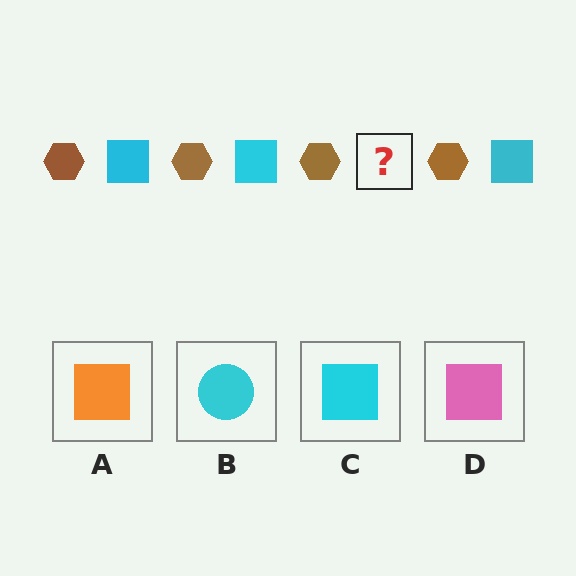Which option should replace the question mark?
Option C.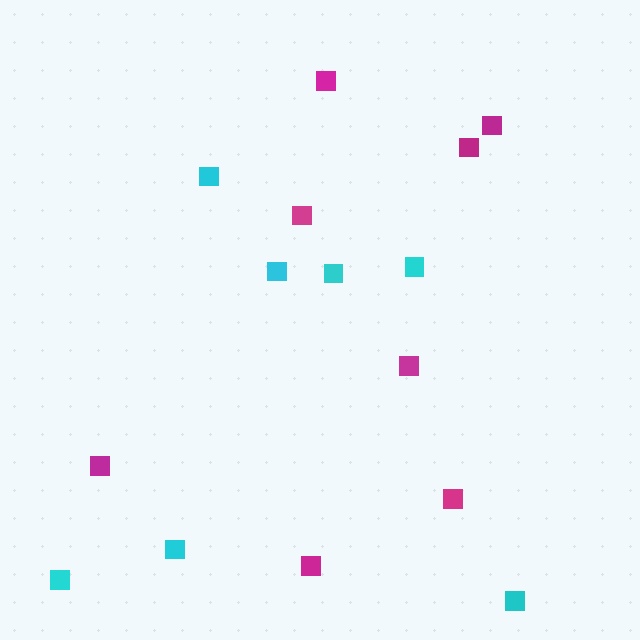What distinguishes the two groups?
There are 2 groups: one group of magenta squares (8) and one group of cyan squares (7).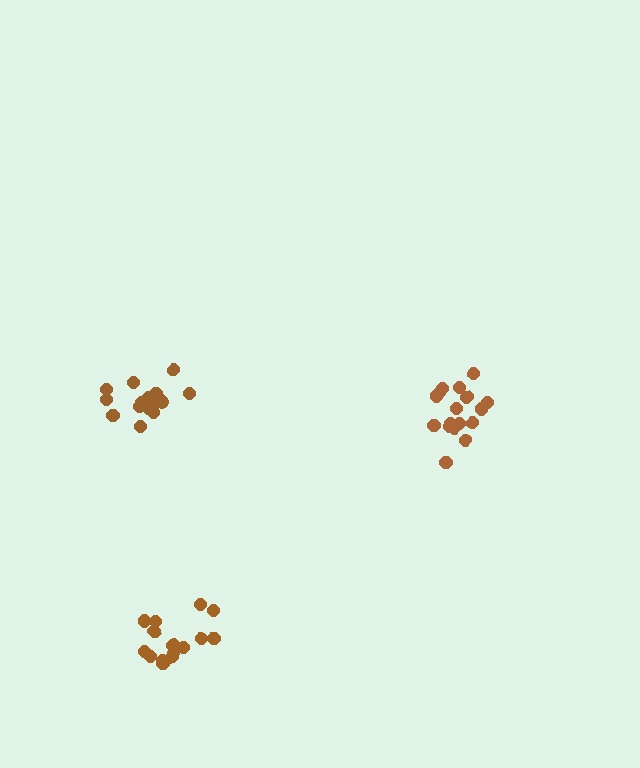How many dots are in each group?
Group 1: 15 dots, Group 2: 16 dots, Group 3: 17 dots (48 total).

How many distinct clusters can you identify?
There are 3 distinct clusters.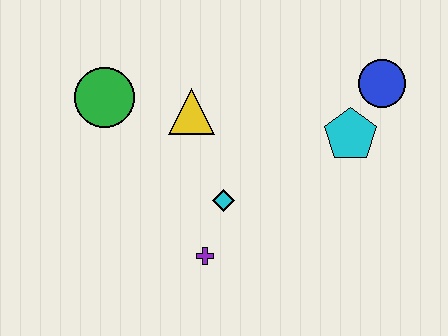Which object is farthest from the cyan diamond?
The blue circle is farthest from the cyan diamond.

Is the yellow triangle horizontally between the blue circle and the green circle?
Yes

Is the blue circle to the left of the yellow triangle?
No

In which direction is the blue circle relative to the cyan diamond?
The blue circle is to the right of the cyan diamond.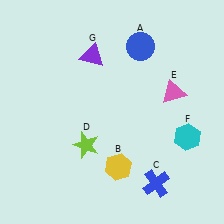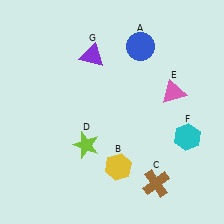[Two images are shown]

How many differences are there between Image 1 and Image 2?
There is 1 difference between the two images.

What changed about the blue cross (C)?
In Image 1, C is blue. In Image 2, it changed to brown.